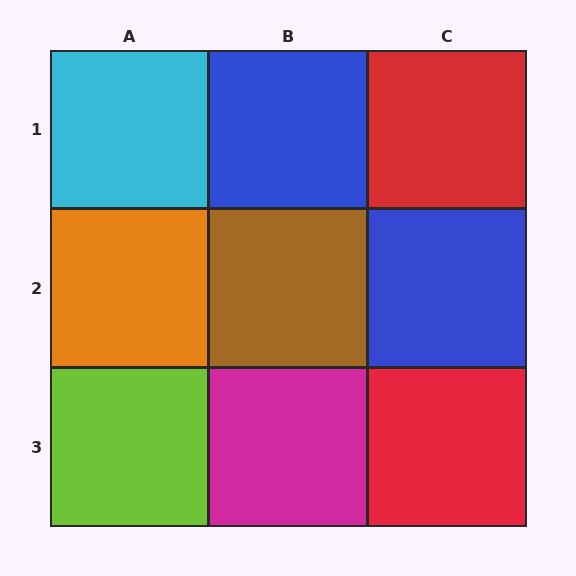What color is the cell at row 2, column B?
Brown.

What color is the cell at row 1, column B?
Blue.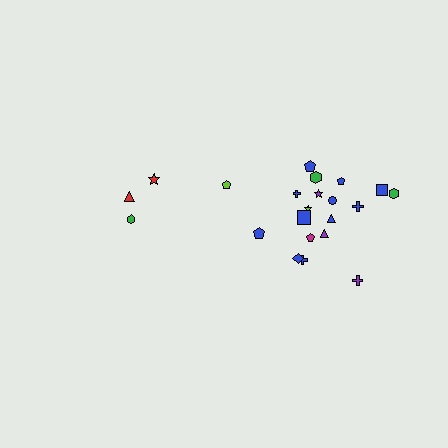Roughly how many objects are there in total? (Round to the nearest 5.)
Roughly 20 objects in total.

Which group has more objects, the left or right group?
The right group.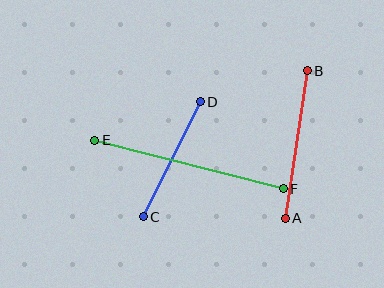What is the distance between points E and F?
The distance is approximately 194 pixels.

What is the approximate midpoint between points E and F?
The midpoint is at approximately (189, 164) pixels.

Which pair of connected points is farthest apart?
Points E and F are farthest apart.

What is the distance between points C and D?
The distance is approximately 129 pixels.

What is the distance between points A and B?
The distance is approximately 149 pixels.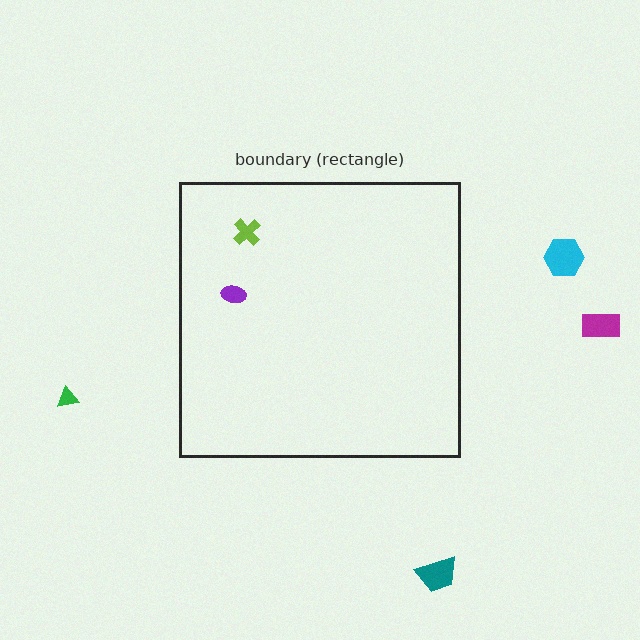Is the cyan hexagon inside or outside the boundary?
Outside.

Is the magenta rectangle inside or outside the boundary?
Outside.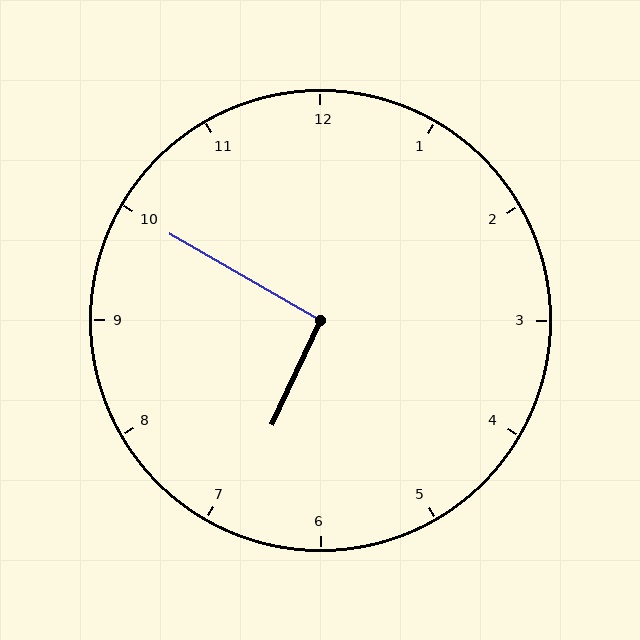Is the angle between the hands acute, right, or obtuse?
It is right.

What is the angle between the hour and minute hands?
Approximately 95 degrees.